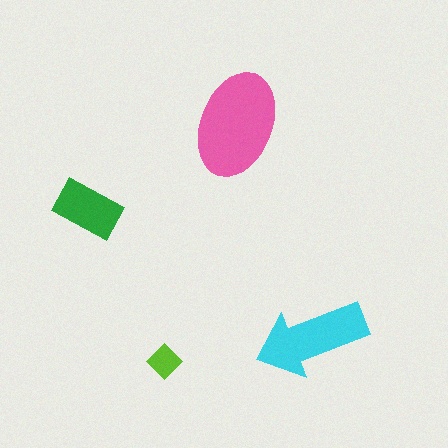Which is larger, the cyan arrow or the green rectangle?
The cyan arrow.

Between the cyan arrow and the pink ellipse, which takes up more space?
The pink ellipse.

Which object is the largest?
The pink ellipse.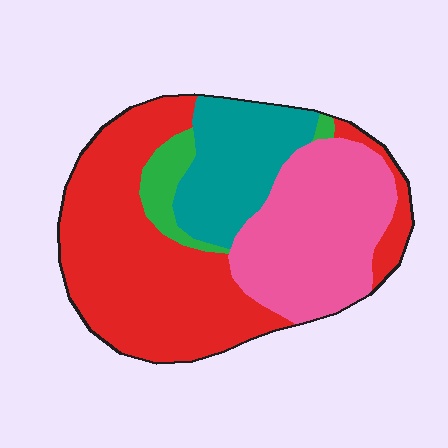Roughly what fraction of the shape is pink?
Pink covers about 30% of the shape.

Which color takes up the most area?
Red, at roughly 45%.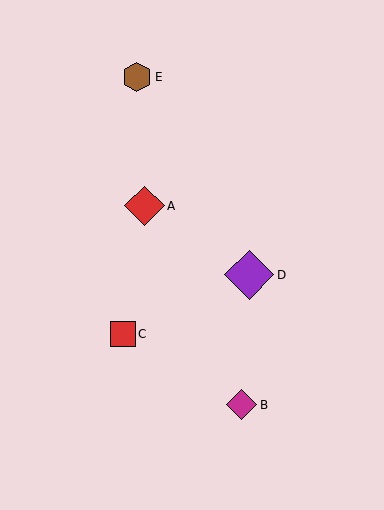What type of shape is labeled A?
Shape A is a red diamond.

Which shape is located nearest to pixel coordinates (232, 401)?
The magenta diamond (labeled B) at (242, 405) is nearest to that location.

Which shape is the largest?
The purple diamond (labeled D) is the largest.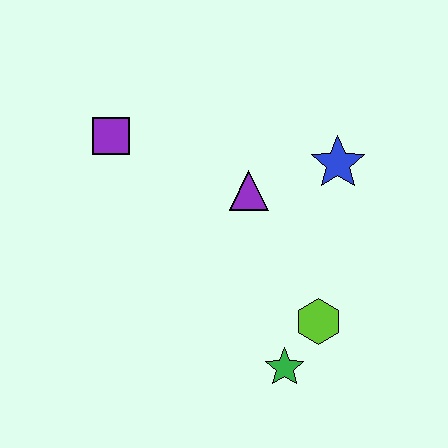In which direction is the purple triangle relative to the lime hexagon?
The purple triangle is above the lime hexagon.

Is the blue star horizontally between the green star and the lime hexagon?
No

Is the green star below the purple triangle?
Yes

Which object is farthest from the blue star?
The purple square is farthest from the blue star.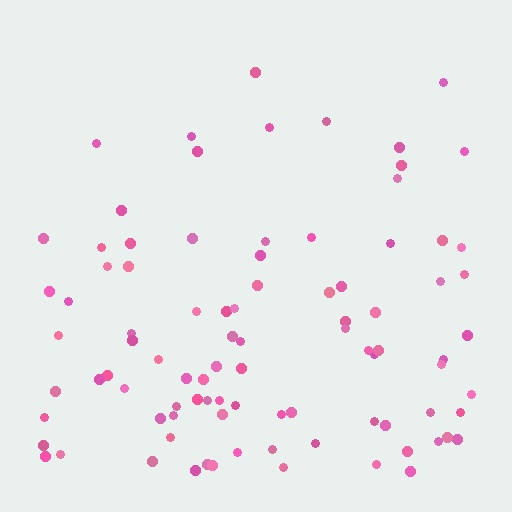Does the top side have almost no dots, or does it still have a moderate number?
Still a moderate number, just noticeably fewer than the bottom.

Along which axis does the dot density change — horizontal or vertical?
Vertical.